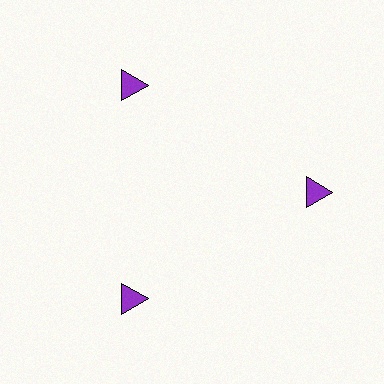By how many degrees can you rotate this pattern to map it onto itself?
The pattern maps onto itself every 120 degrees of rotation.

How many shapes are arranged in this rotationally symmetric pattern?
There are 3 shapes, arranged in 3 groups of 1.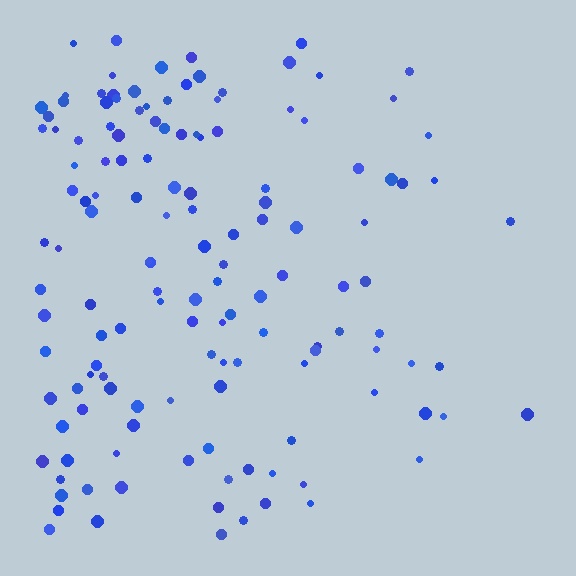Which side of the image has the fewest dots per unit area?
The right.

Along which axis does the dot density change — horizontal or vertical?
Horizontal.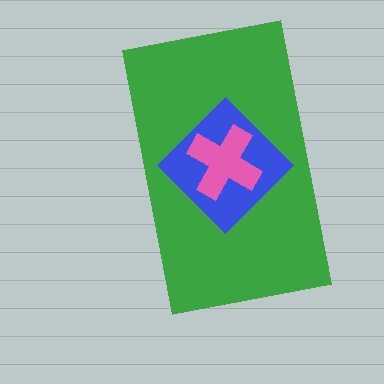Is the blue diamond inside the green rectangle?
Yes.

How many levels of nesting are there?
3.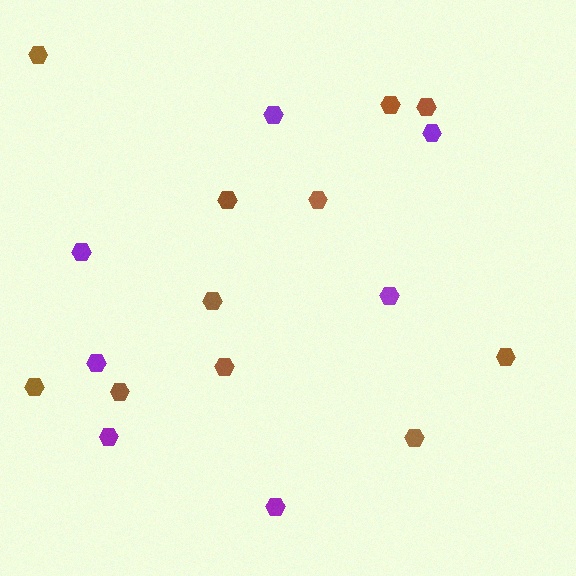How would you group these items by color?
There are 2 groups: one group of purple hexagons (7) and one group of brown hexagons (11).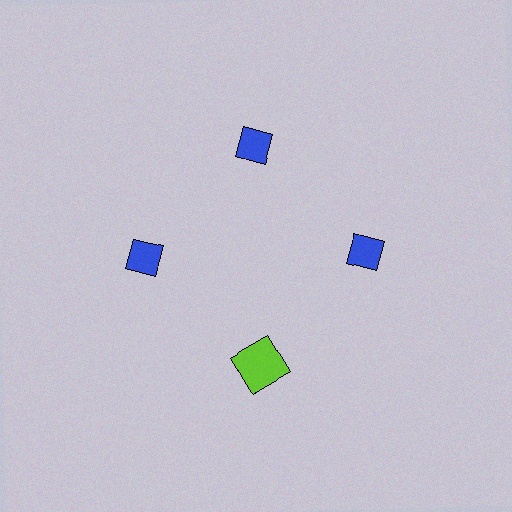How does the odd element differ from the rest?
It differs in both color (lime instead of blue) and shape (square instead of diamond).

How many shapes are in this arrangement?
There are 4 shapes arranged in a ring pattern.